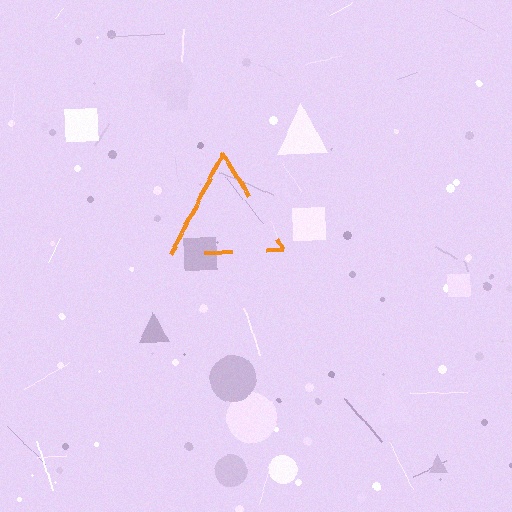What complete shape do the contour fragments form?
The contour fragments form a triangle.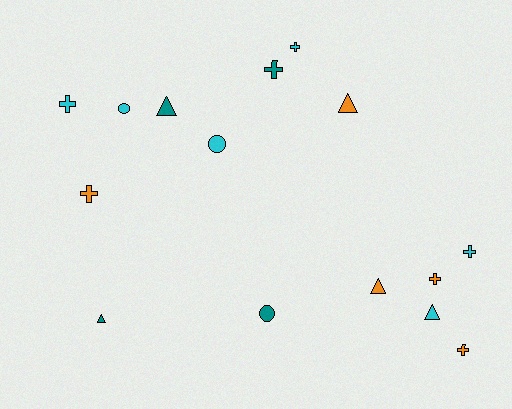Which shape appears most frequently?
Cross, with 7 objects.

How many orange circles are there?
There are no orange circles.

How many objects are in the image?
There are 15 objects.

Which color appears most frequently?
Cyan, with 6 objects.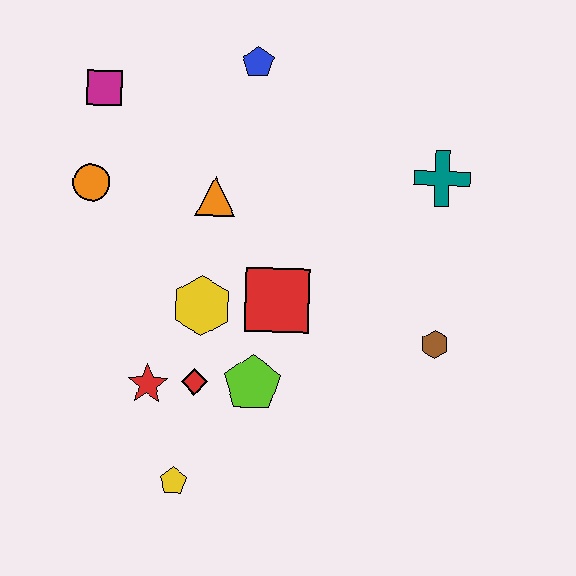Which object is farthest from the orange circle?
The brown hexagon is farthest from the orange circle.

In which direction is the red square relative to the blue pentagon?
The red square is below the blue pentagon.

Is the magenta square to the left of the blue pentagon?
Yes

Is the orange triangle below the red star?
No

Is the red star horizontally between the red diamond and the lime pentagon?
No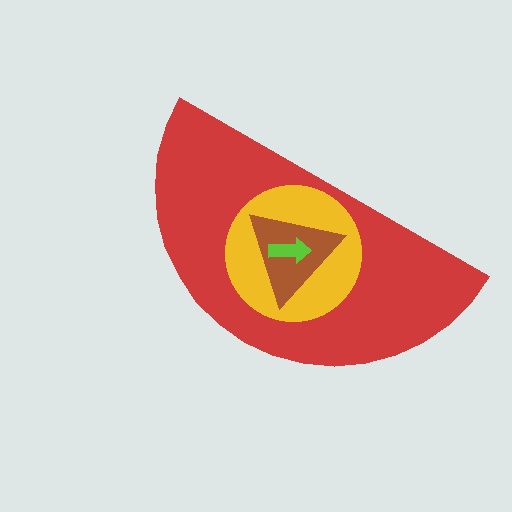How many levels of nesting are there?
4.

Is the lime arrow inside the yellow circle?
Yes.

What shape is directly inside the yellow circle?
The brown triangle.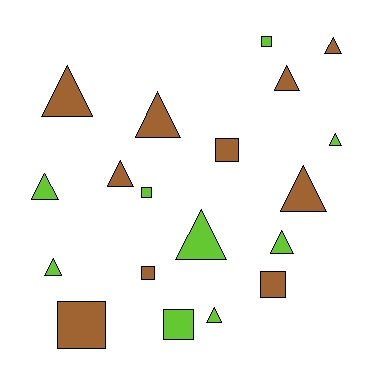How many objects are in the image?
There are 19 objects.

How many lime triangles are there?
There are 6 lime triangles.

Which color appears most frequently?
Brown, with 10 objects.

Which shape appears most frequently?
Triangle, with 12 objects.